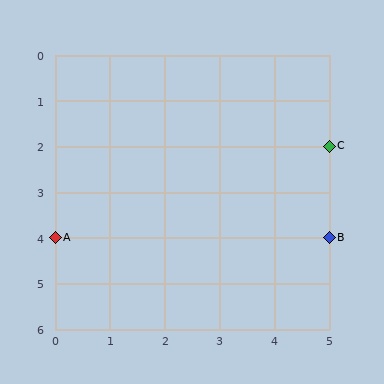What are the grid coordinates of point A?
Point A is at grid coordinates (0, 4).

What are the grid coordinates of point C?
Point C is at grid coordinates (5, 2).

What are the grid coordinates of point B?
Point B is at grid coordinates (5, 4).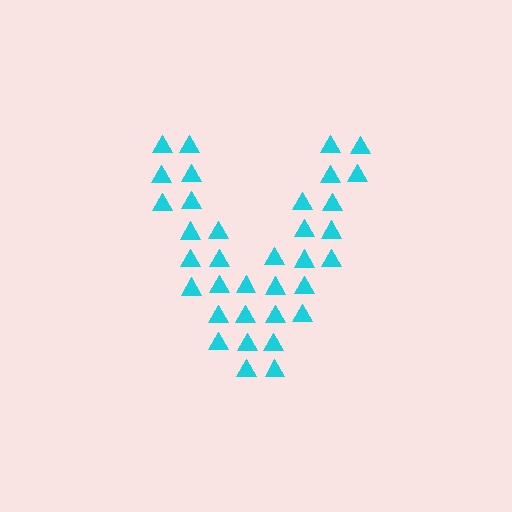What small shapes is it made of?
It is made of small triangles.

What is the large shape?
The large shape is the letter V.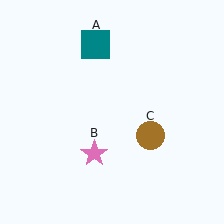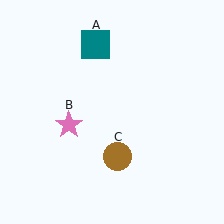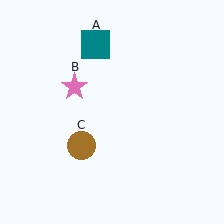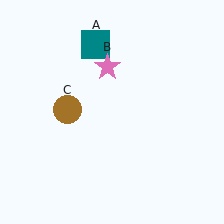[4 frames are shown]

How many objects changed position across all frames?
2 objects changed position: pink star (object B), brown circle (object C).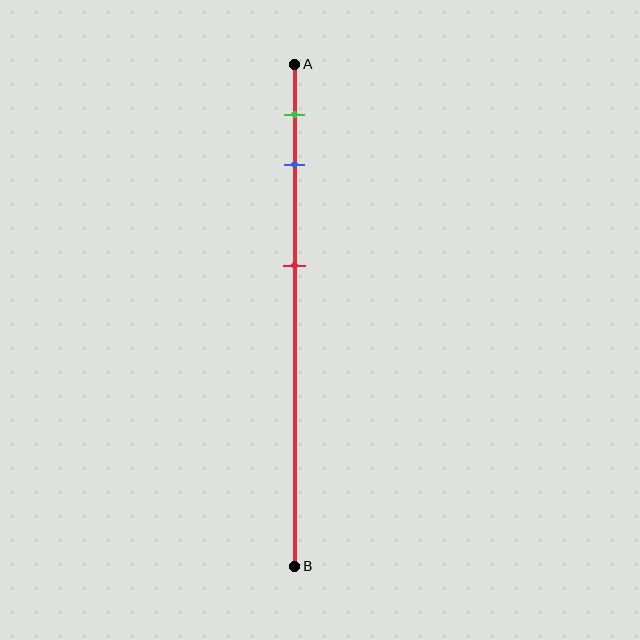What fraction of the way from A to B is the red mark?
The red mark is approximately 40% (0.4) of the way from A to B.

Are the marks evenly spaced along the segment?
No, the marks are not evenly spaced.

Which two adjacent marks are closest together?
The green and blue marks are the closest adjacent pair.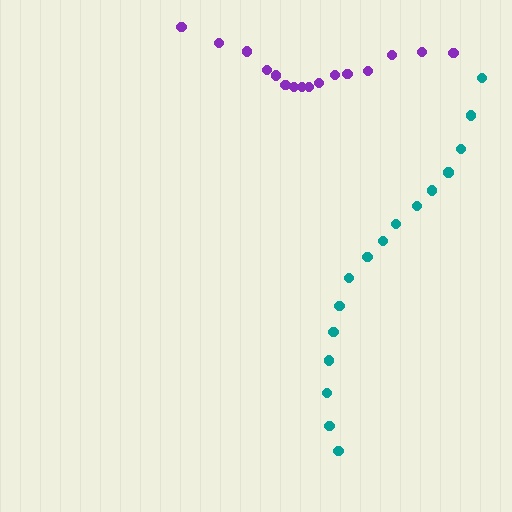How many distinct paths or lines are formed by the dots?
There are 2 distinct paths.